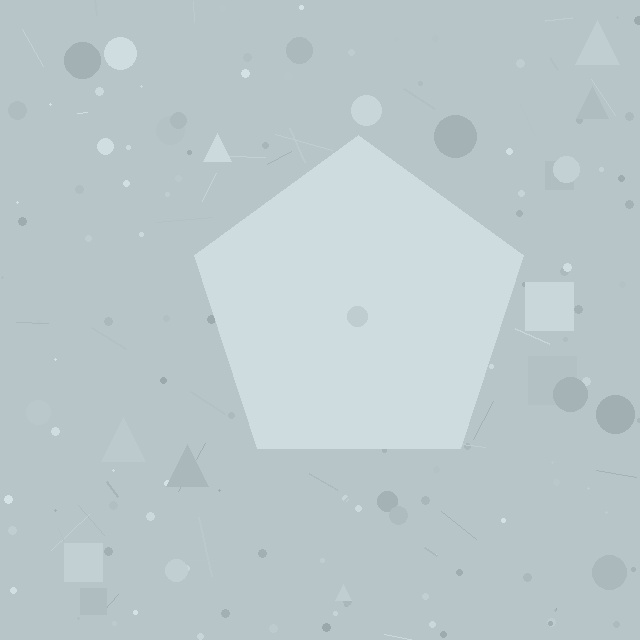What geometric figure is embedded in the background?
A pentagon is embedded in the background.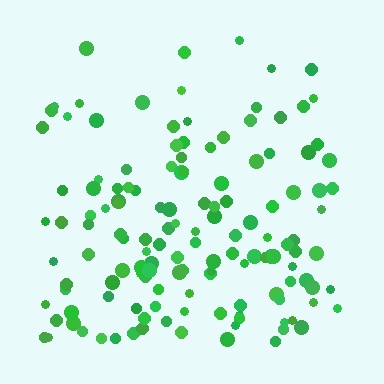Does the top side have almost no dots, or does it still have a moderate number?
Still a moderate number, just noticeably fewer than the bottom.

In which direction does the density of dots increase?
From top to bottom, with the bottom side densest.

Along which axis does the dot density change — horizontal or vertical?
Vertical.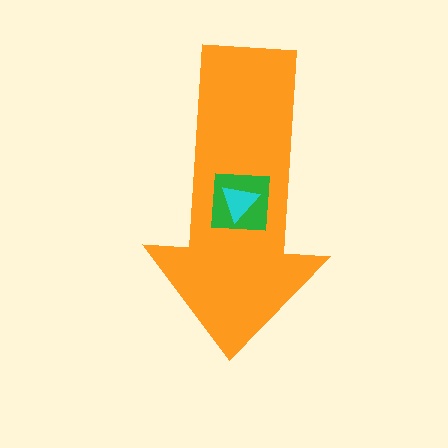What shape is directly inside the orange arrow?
The green square.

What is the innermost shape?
The cyan triangle.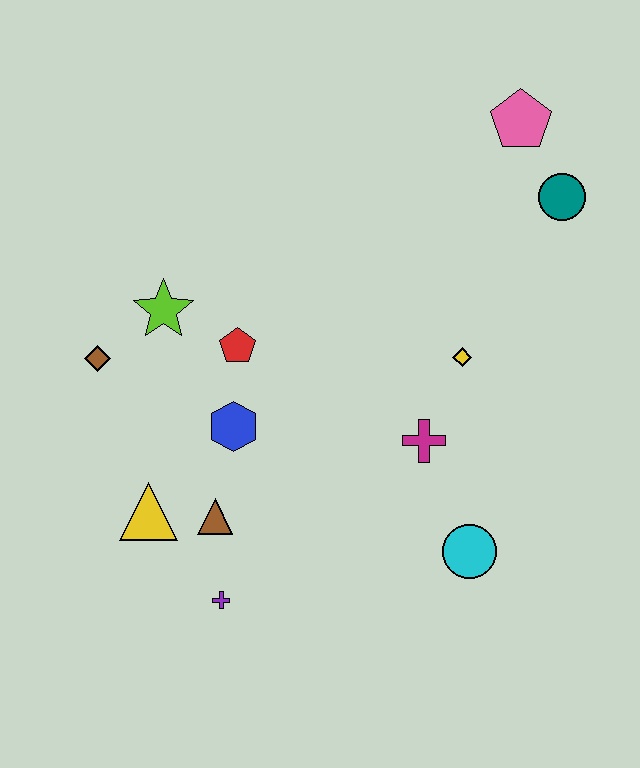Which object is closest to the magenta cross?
The yellow diamond is closest to the magenta cross.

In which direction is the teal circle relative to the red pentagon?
The teal circle is to the right of the red pentagon.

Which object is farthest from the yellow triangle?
The pink pentagon is farthest from the yellow triangle.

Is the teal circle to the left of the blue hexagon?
No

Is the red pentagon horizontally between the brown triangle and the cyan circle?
Yes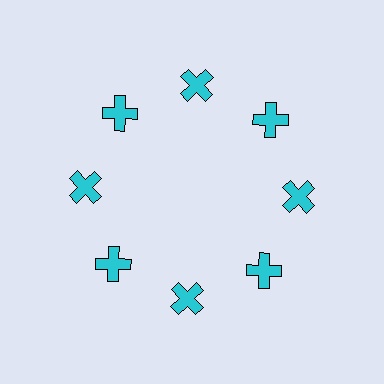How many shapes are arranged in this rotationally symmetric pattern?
There are 8 shapes, arranged in 8 groups of 1.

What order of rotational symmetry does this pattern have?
This pattern has 8-fold rotational symmetry.